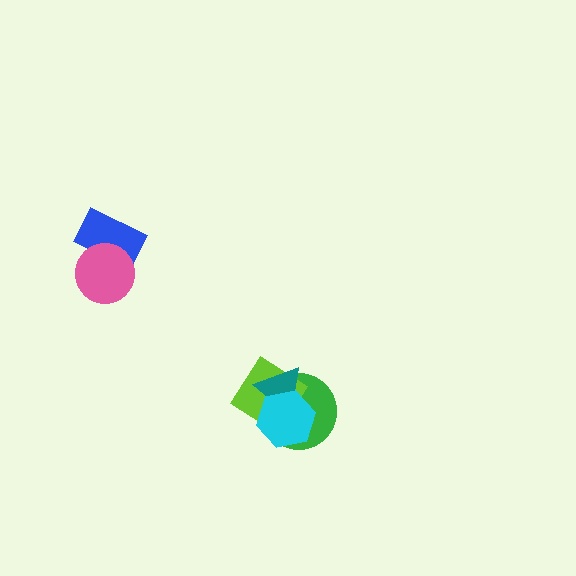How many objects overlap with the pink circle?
1 object overlaps with the pink circle.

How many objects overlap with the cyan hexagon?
3 objects overlap with the cyan hexagon.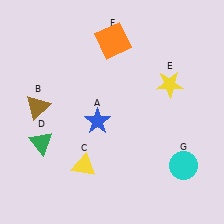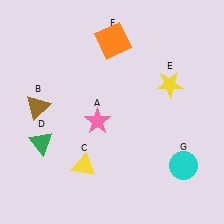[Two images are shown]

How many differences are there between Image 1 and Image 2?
There is 1 difference between the two images.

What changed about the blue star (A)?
In Image 1, A is blue. In Image 2, it changed to pink.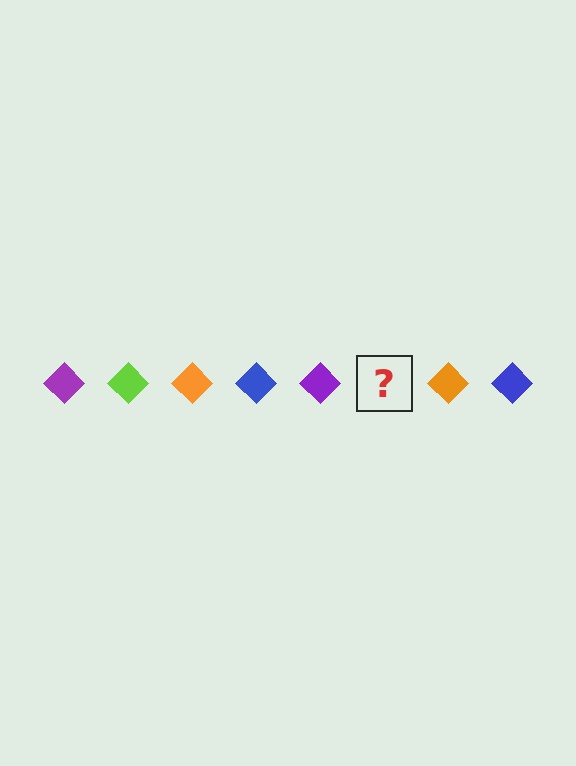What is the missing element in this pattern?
The missing element is a lime diamond.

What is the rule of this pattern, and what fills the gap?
The rule is that the pattern cycles through purple, lime, orange, blue diamonds. The gap should be filled with a lime diamond.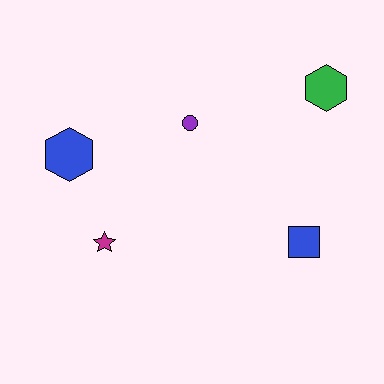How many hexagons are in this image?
There are 2 hexagons.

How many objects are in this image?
There are 5 objects.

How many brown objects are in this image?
There are no brown objects.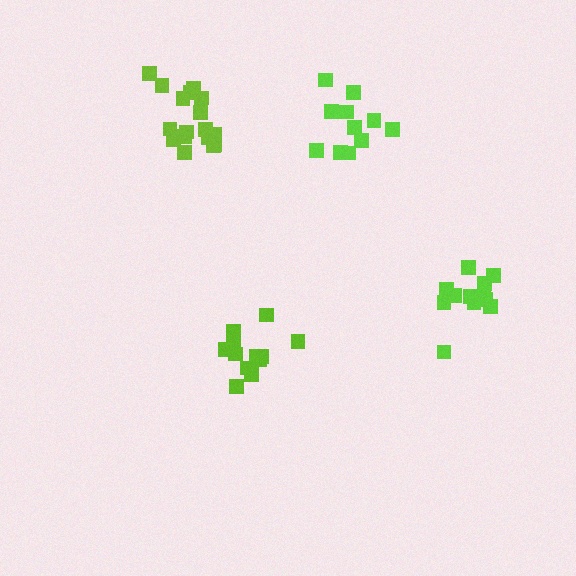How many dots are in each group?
Group 1: 12 dots, Group 2: 11 dots, Group 3: 17 dots, Group 4: 12 dots (52 total).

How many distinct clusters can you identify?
There are 4 distinct clusters.